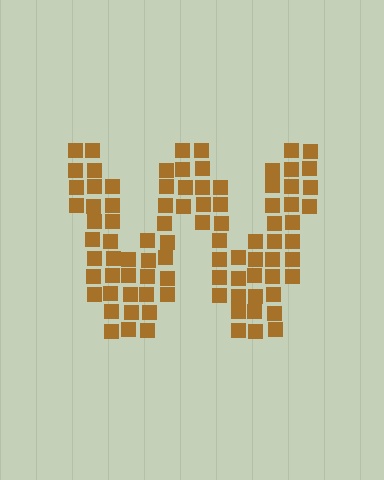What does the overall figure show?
The overall figure shows the letter W.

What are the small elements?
The small elements are squares.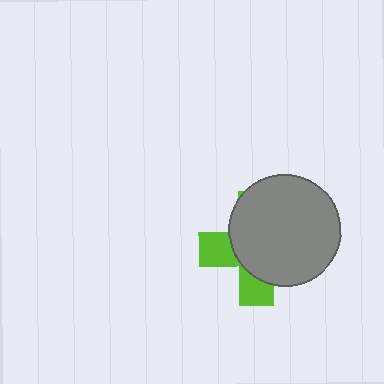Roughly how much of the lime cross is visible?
A small part of it is visible (roughly 33%).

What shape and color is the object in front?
The object in front is a gray circle.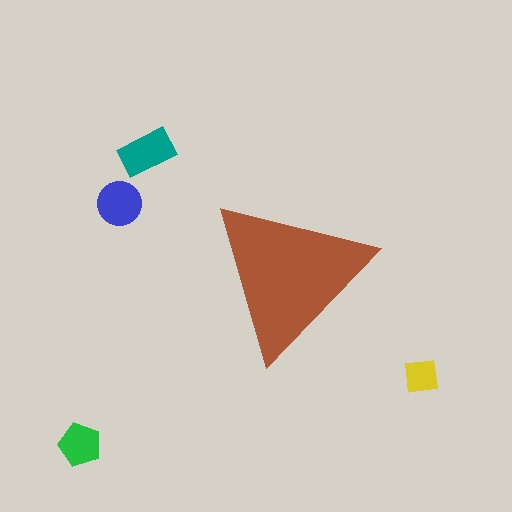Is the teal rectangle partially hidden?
No, the teal rectangle is fully visible.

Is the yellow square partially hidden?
No, the yellow square is fully visible.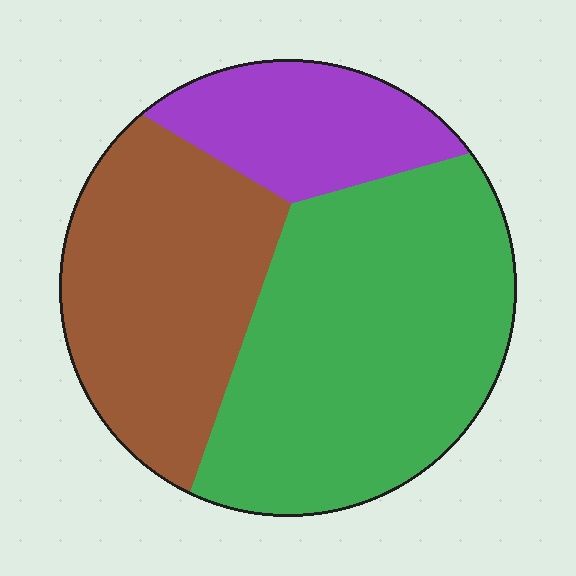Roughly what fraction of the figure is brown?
Brown takes up between a quarter and a half of the figure.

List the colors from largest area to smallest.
From largest to smallest: green, brown, purple.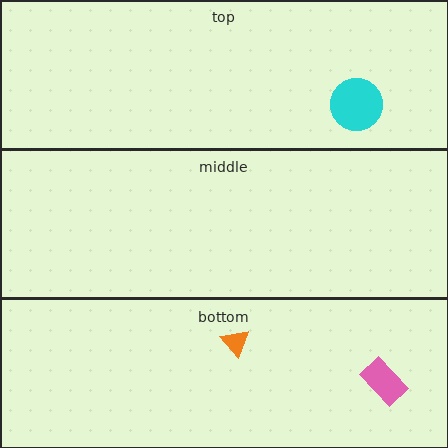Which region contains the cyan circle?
The top region.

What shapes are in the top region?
The cyan circle.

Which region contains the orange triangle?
The bottom region.